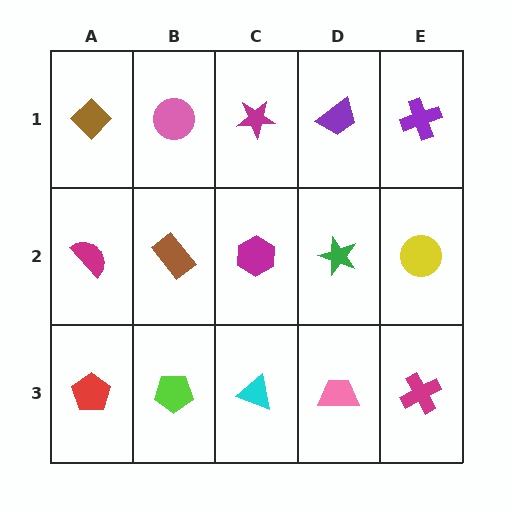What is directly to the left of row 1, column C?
A pink circle.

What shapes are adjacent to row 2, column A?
A brown diamond (row 1, column A), a red pentagon (row 3, column A), a brown rectangle (row 2, column B).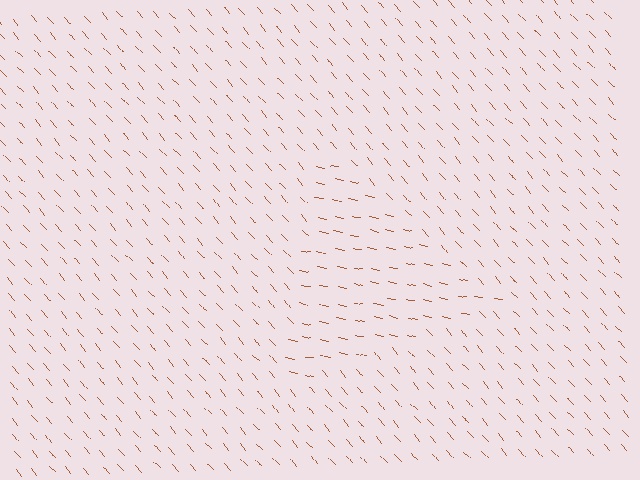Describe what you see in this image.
The image is filled with small brown line segments. A triangle region in the image has lines oriented differently from the surrounding lines, creating a visible texture boundary.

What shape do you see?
I see a triangle.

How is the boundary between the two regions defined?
The boundary is defined purely by a change in line orientation (approximately 36 degrees difference). All lines are the same color and thickness.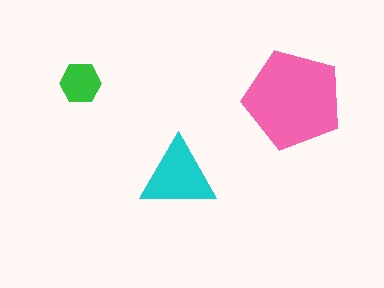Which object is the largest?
The pink pentagon.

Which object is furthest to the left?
The green hexagon is leftmost.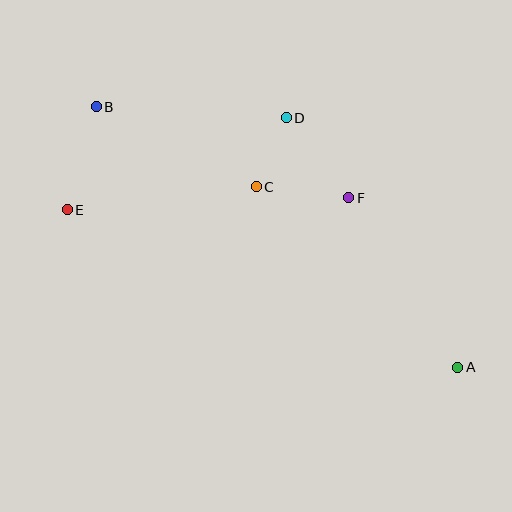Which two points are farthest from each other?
Points A and B are farthest from each other.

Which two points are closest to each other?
Points C and D are closest to each other.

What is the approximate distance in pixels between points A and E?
The distance between A and E is approximately 421 pixels.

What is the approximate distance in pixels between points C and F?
The distance between C and F is approximately 94 pixels.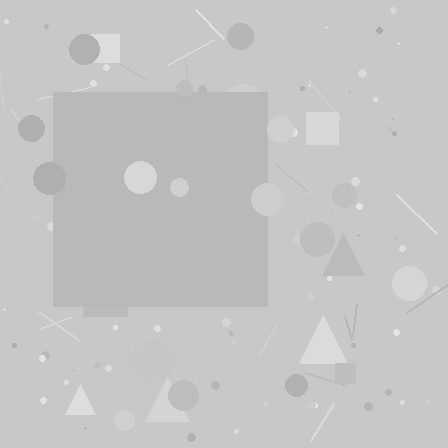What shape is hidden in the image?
A square is hidden in the image.